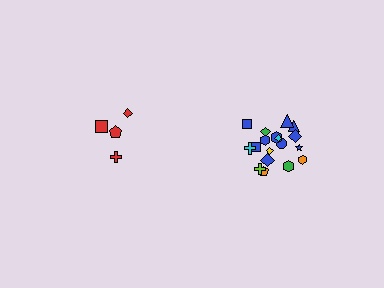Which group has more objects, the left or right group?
The right group.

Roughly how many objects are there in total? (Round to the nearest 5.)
Roughly 20 objects in total.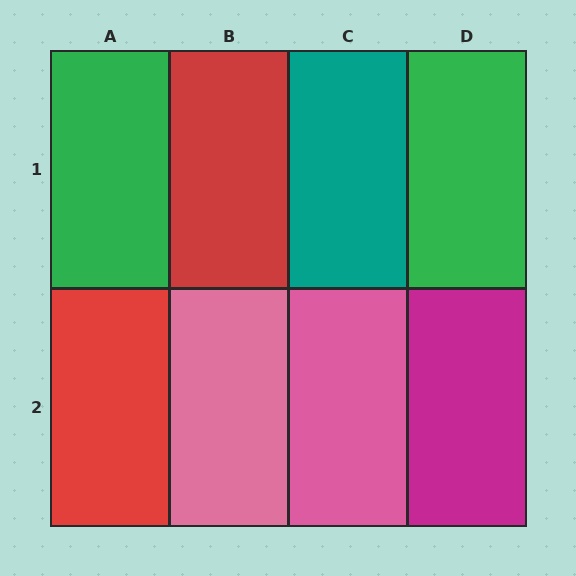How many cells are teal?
1 cell is teal.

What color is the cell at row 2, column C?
Pink.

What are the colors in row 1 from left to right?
Green, red, teal, green.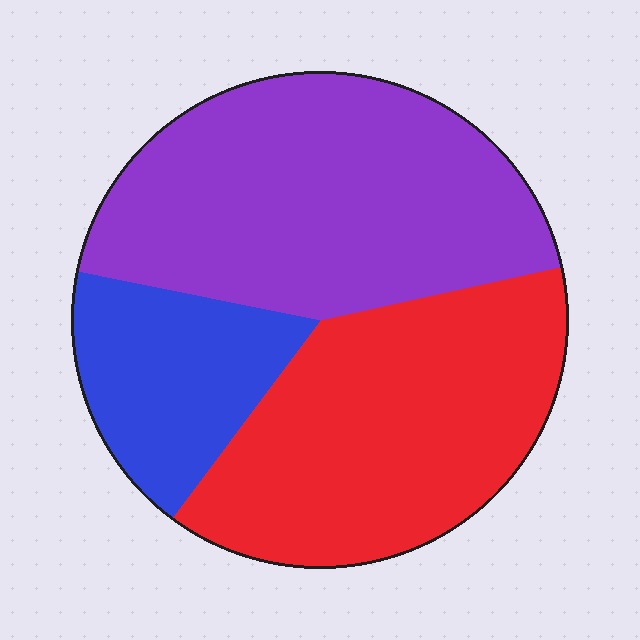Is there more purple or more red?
Purple.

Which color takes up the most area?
Purple, at roughly 45%.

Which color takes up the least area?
Blue, at roughly 20%.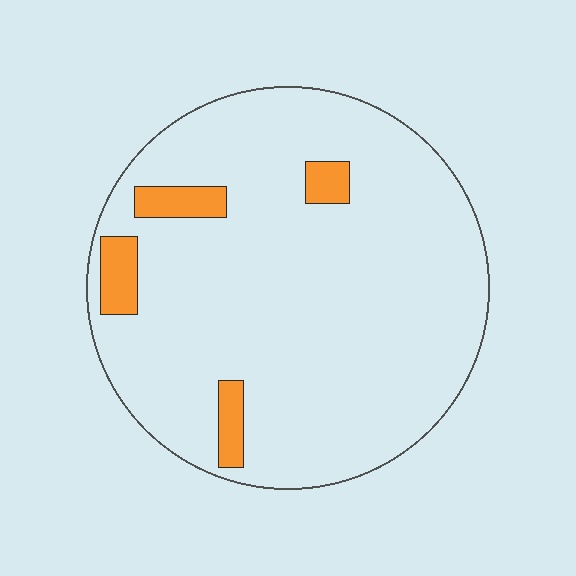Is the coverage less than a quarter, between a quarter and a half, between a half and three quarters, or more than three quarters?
Less than a quarter.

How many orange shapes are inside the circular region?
4.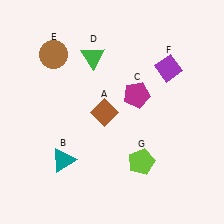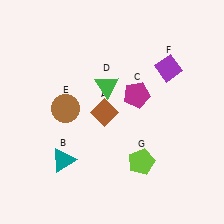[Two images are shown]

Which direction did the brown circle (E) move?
The brown circle (E) moved down.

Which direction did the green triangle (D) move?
The green triangle (D) moved down.